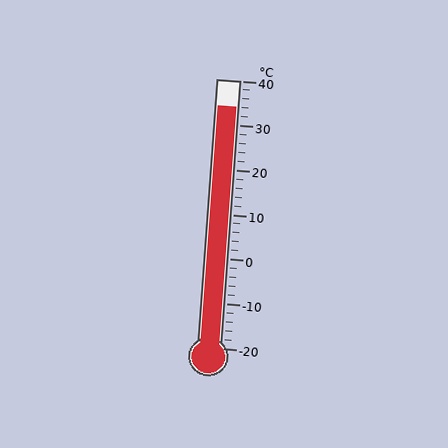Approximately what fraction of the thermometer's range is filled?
The thermometer is filled to approximately 90% of its range.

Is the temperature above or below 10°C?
The temperature is above 10°C.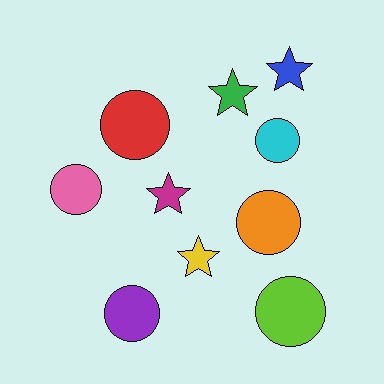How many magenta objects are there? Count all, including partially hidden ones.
There is 1 magenta object.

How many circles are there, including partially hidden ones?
There are 6 circles.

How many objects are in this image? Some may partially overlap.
There are 10 objects.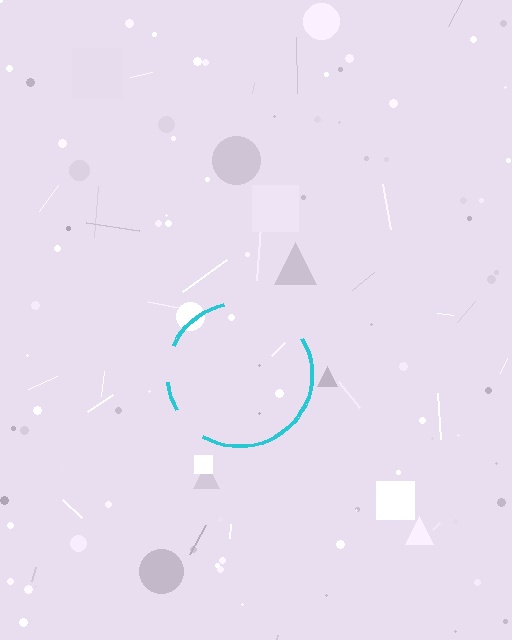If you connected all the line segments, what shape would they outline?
They would outline a circle.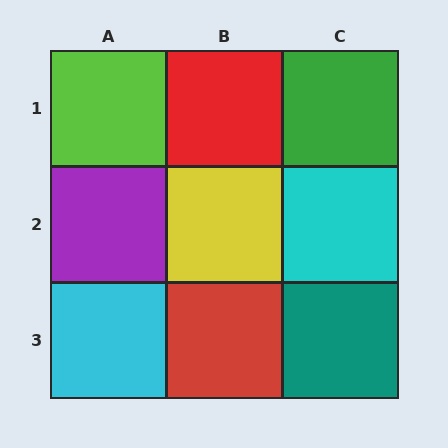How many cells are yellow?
1 cell is yellow.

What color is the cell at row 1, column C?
Green.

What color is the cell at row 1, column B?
Red.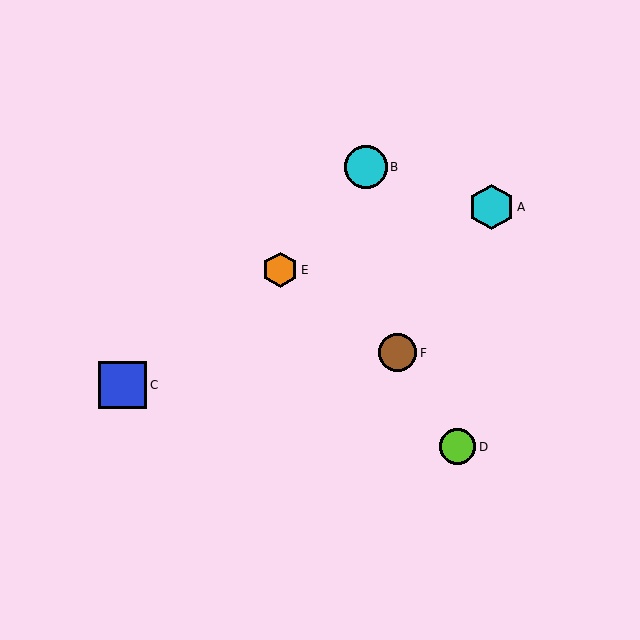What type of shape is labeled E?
Shape E is an orange hexagon.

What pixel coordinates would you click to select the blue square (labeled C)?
Click at (123, 385) to select the blue square C.